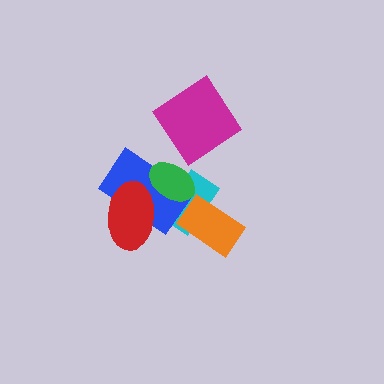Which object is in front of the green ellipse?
The red ellipse is in front of the green ellipse.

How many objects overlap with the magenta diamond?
0 objects overlap with the magenta diamond.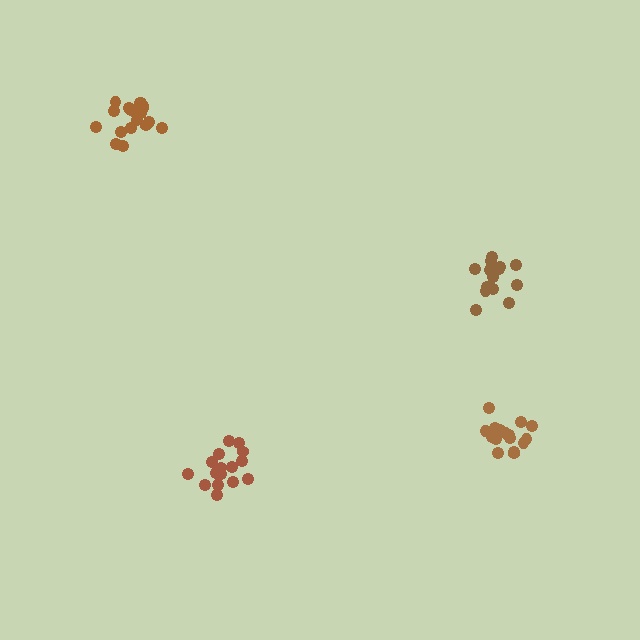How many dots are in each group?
Group 1: 20 dots, Group 2: 17 dots, Group 3: 14 dots, Group 4: 20 dots (71 total).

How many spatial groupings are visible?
There are 4 spatial groupings.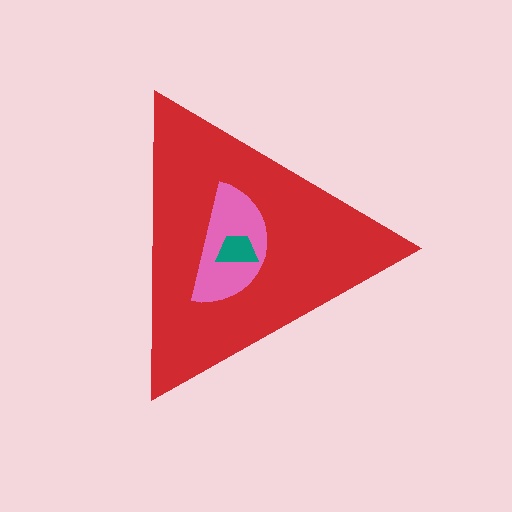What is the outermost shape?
The red triangle.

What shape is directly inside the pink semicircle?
The teal trapezoid.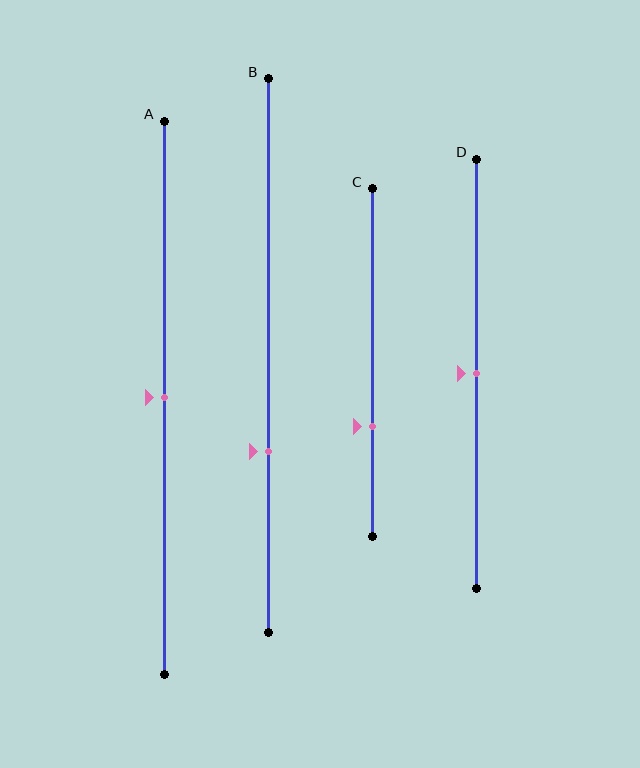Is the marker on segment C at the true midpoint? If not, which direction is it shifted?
No, the marker on segment C is shifted downward by about 19% of the segment length.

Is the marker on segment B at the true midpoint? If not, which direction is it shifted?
No, the marker on segment B is shifted downward by about 17% of the segment length.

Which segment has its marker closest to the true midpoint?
Segment A has its marker closest to the true midpoint.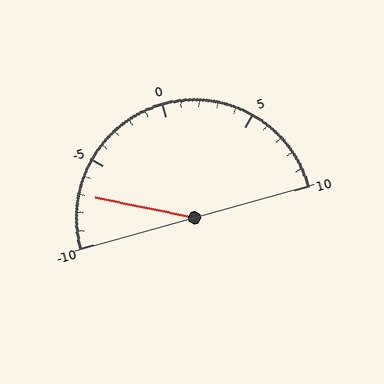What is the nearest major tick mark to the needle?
The nearest major tick mark is -5.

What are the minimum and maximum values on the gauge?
The gauge ranges from -10 to 10.